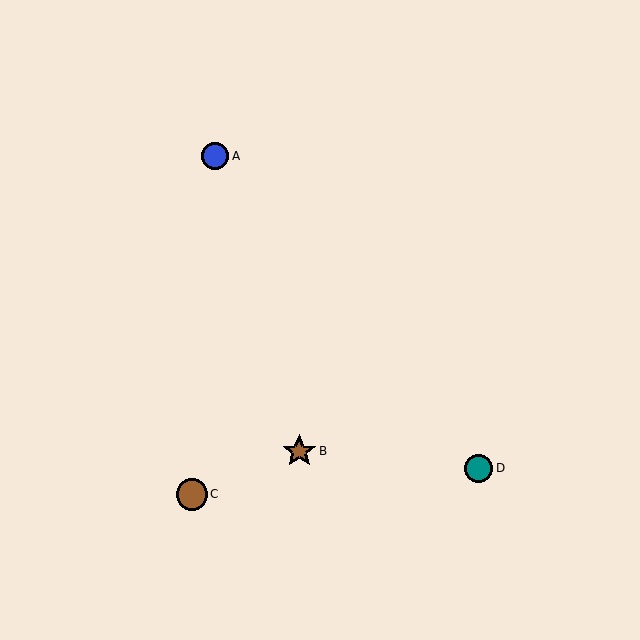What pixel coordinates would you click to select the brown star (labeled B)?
Click at (299, 451) to select the brown star B.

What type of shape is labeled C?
Shape C is a brown circle.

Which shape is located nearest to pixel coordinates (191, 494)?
The brown circle (labeled C) at (192, 494) is nearest to that location.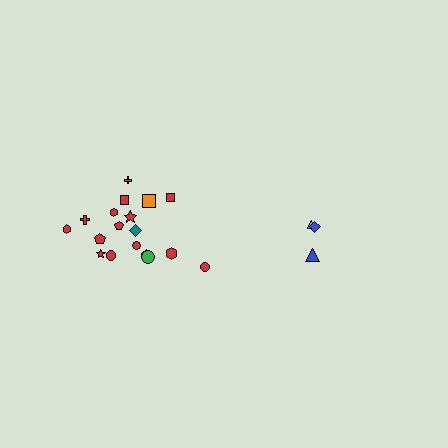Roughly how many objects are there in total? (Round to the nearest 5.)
Roughly 20 objects in total.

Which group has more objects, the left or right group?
The left group.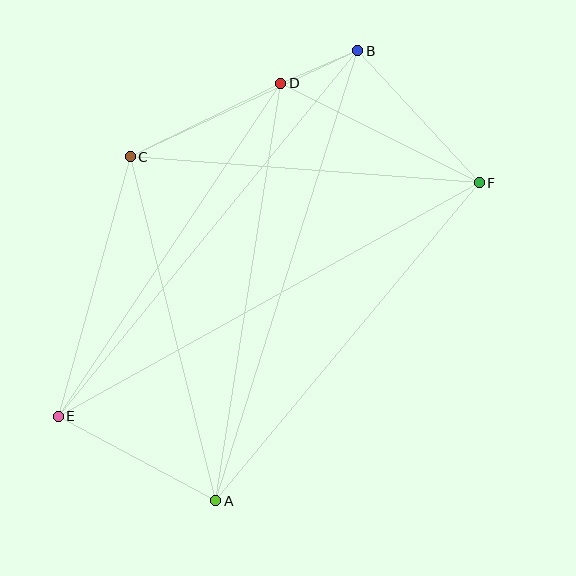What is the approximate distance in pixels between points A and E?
The distance between A and E is approximately 179 pixels.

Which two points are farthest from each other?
Points E and F are farthest from each other.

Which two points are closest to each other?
Points B and D are closest to each other.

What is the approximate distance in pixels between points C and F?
The distance between C and F is approximately 350 pixels.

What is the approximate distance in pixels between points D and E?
The distance between D and E is approximately 400 pixels.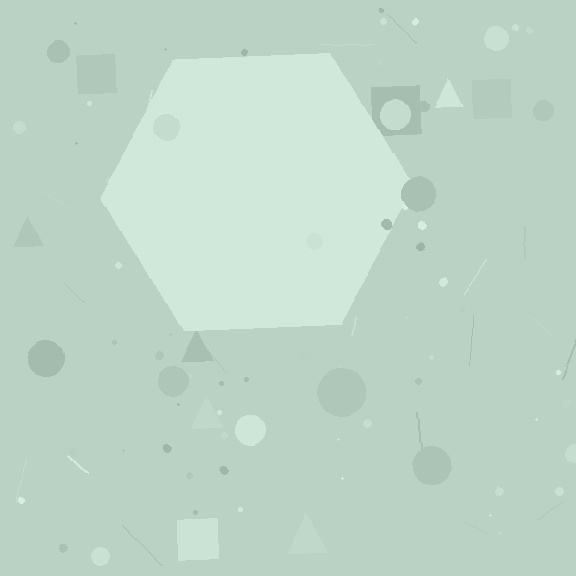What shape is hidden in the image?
A hexagon is hidden in the image.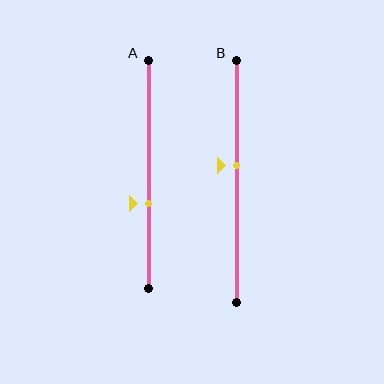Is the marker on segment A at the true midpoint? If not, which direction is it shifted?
No, the marker on segment A is shifted downward by about 13% of the segment length.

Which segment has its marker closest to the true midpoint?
Segment B has its marker closest to the true midpoint.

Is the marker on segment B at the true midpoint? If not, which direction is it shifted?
No, the marker on segment B is shifted upward by about 7% of the segment length.